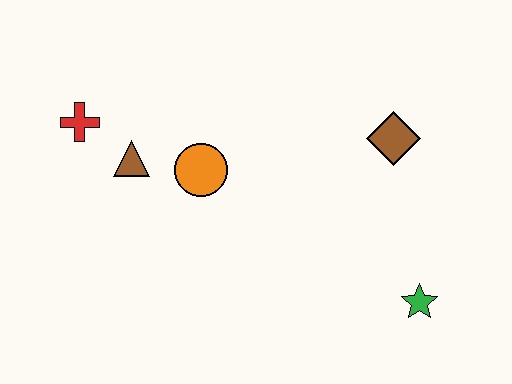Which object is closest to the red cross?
The brown triangle is closest to the red cross.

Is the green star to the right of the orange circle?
Yes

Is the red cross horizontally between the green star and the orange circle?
No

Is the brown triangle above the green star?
Yes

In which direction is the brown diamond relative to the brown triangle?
The brown diamond is to the right of the brown triangle.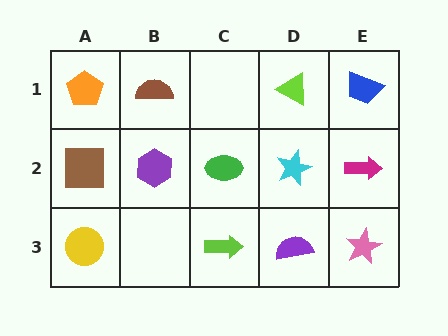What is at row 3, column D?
A purple semicircle.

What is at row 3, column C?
A lime arrow.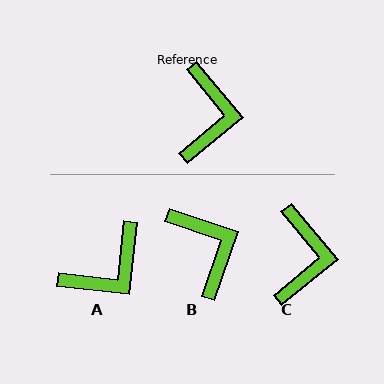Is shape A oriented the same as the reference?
No, it is off by about 46 degrees.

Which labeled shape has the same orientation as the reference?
C.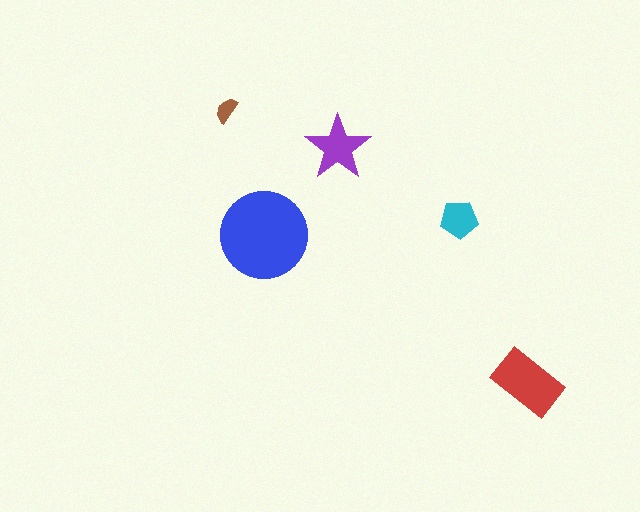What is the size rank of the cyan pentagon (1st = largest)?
4th.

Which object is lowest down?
The red rectangle is bottommost.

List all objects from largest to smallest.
The blue circle, the red rectangle, the purple star, the cyan pentagon, the brown semicircle.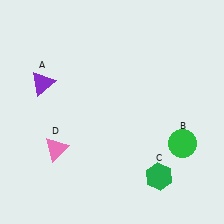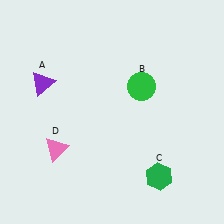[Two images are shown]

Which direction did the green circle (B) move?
The green circle (B) moved up.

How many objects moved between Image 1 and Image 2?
1 object moved between the two images.